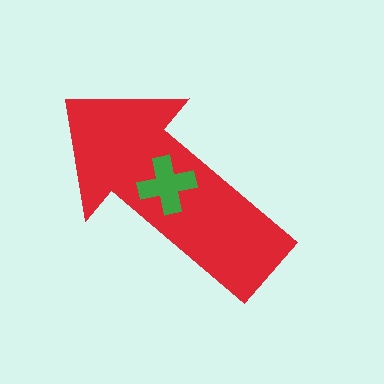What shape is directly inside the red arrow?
The green cross.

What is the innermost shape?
The green cross.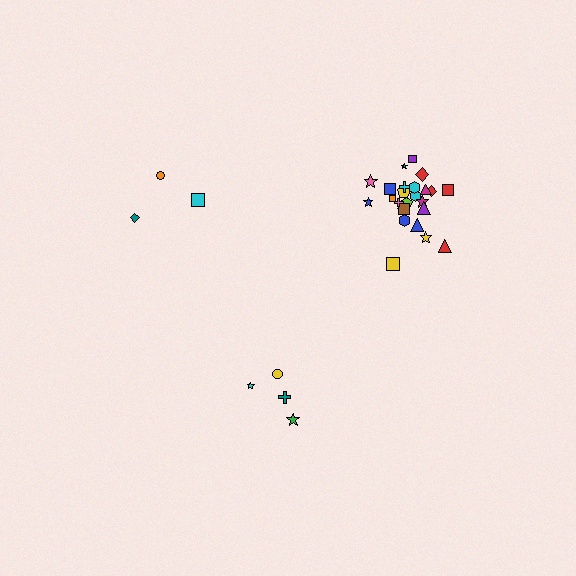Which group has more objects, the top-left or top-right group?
The top-right group.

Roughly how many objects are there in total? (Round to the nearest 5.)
Roughly 30 objects in total.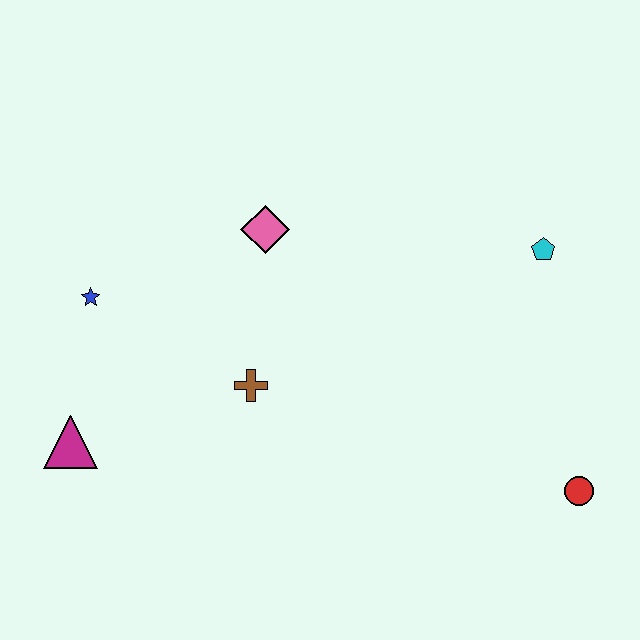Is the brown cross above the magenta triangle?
Yes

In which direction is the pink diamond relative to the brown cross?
The pink diamond is above the brown cross.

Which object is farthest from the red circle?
The blue star is farthest from the red circle.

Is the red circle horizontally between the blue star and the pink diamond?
No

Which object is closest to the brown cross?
The pink diamond is closest to the brown cross.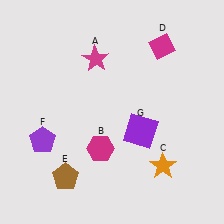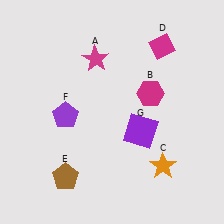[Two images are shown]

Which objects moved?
The objects that moved are: the magenta hexagon (B), the purple pentagon (F).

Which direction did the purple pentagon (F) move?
The purple pentagon (F) moved up.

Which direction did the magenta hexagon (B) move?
The magenta hexagon (B) moved up.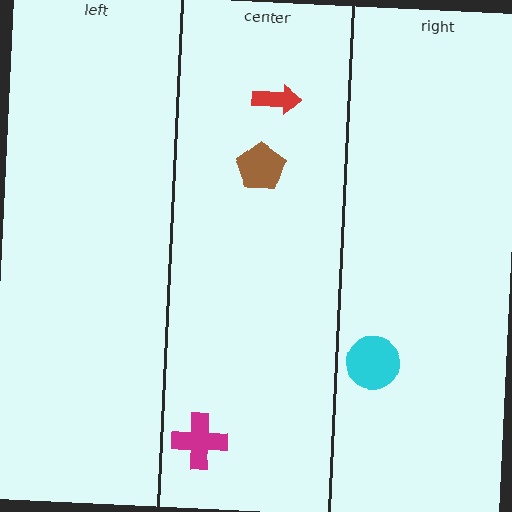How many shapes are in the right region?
1.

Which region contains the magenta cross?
The center region.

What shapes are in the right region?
The cyan circle.